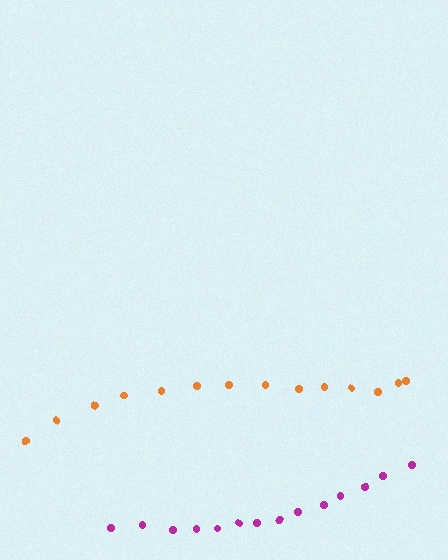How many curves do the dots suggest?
There are 2 distinct paths.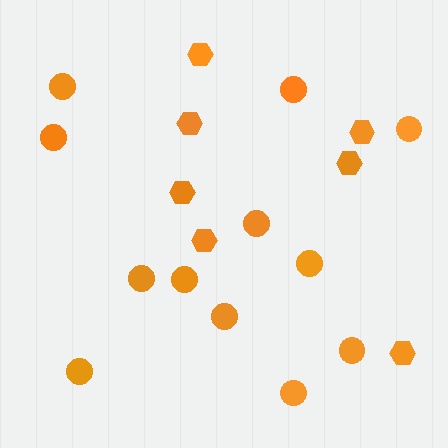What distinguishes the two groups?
There are 2 groups: one group of hexagons (7) and one group of circles (12).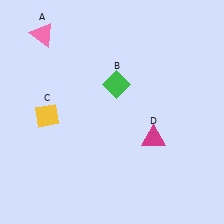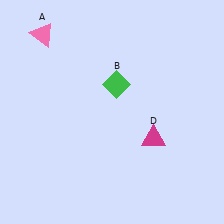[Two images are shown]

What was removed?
The yellow diamond (C) was removed in Image 2.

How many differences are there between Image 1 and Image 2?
There is 1 difference between the two images.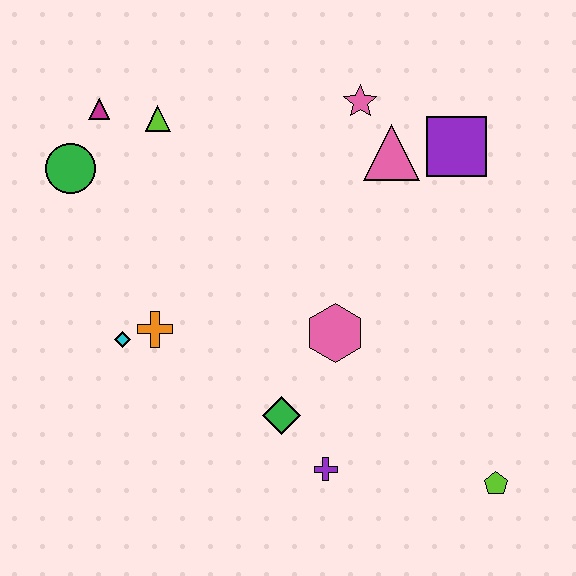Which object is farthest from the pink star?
The lime pentagon is farthest from the pink star.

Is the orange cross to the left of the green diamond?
Yes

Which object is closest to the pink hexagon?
The green diamond is closest to the pink hexagon.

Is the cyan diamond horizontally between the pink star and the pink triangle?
No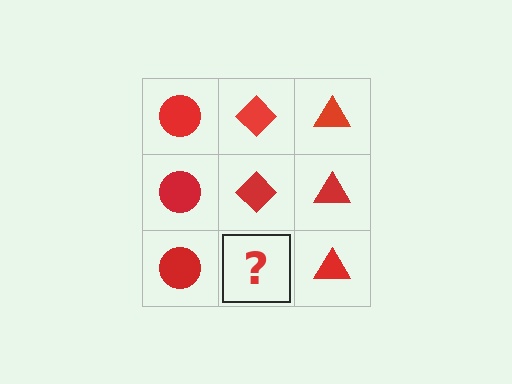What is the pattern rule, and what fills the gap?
The rule is that each column has a consistent shape. The gap should be filled with a red diamond.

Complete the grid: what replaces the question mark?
The question mark should be replaced with a red diamond.